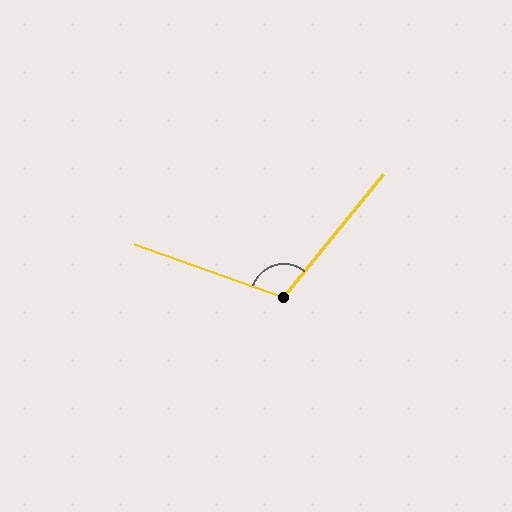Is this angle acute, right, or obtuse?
It is obtuse.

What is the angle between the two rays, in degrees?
Approximately 109 degrees.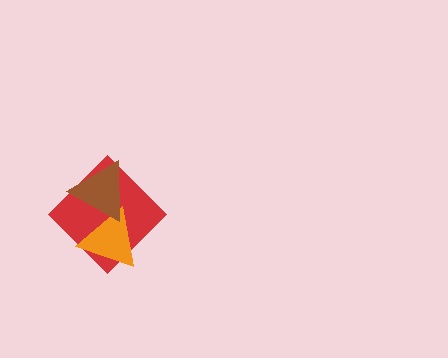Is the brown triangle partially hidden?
No, no other shape covers it.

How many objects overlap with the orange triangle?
2 objects overlap with the orange triangle.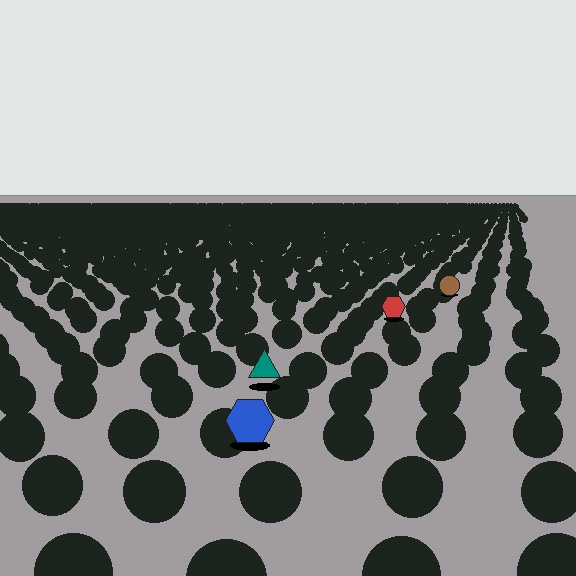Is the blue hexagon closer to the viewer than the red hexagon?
Yes. The blue hexagon is closer — you can tell from the texture gradient: the ground texture is coarser near it.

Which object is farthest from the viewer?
The brown circle is farthest from the viewer. It appears smaller and the ground texture around it is denser.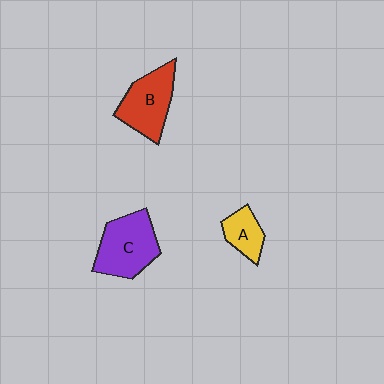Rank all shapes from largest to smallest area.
From largest to smallest: C (purple), B (red), A (yellow).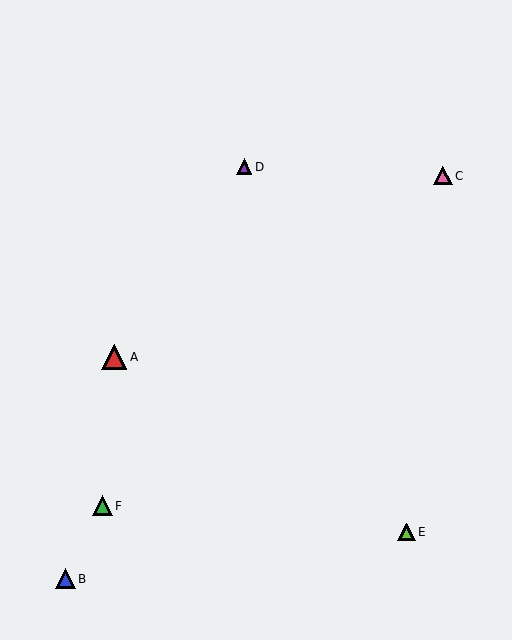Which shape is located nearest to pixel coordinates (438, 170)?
The pink triangle (labeled C) at (443, 176) is nearest to that location.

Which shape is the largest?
The red triangle (labeled A) is the largest.